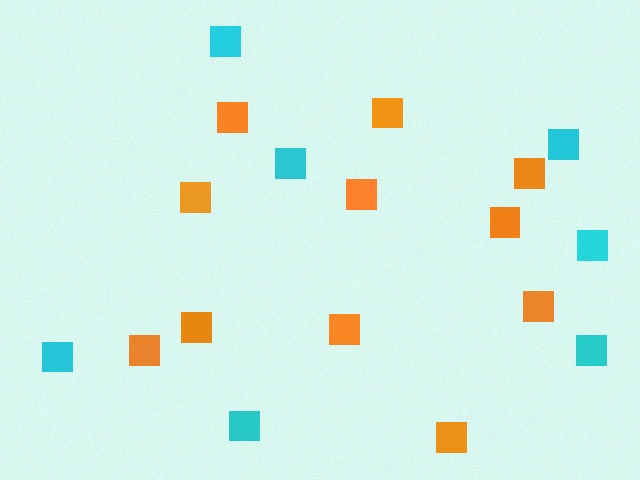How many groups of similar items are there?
There are 2 groups: one group of orange squares (11) and one group of cyan squares (7).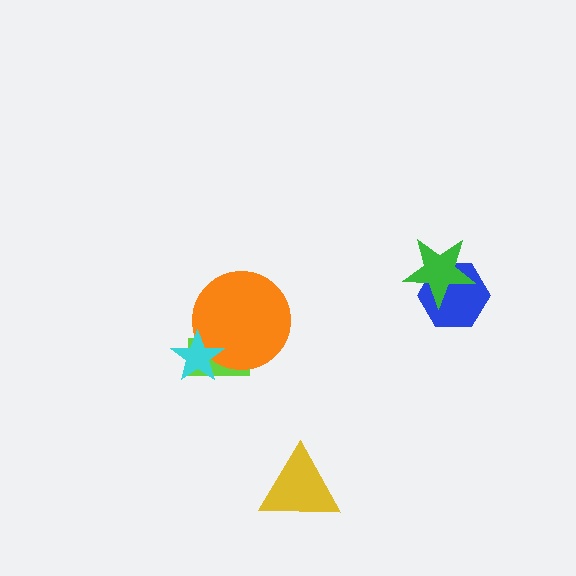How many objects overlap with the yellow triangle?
0 objects overlap with the yellow triangle.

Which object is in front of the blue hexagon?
The green star is in front of the blue hexagon.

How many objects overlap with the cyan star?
2 objects overlap with the cyan star.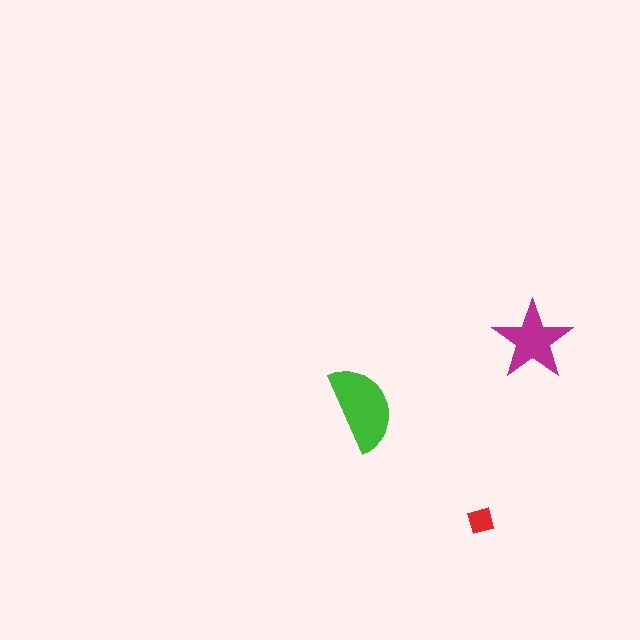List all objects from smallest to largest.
The red diamond, the magenta star, the green semicircle.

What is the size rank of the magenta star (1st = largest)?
2nd.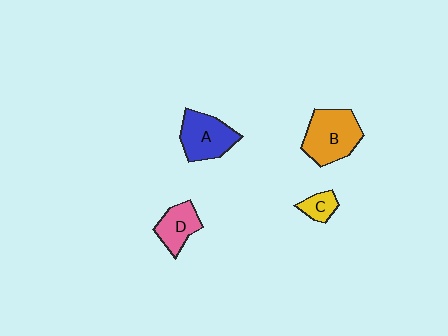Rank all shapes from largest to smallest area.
From largest to smallest: B (orange), A (blue), D (pink), C (yellow).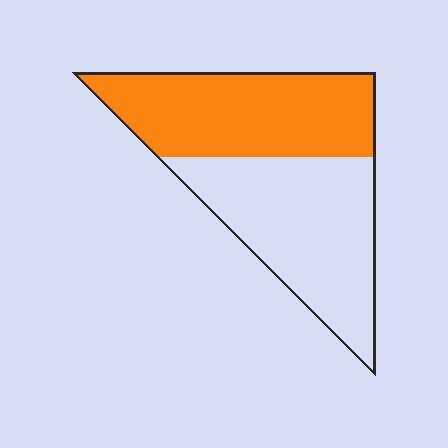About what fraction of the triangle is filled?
About one half (1/2).